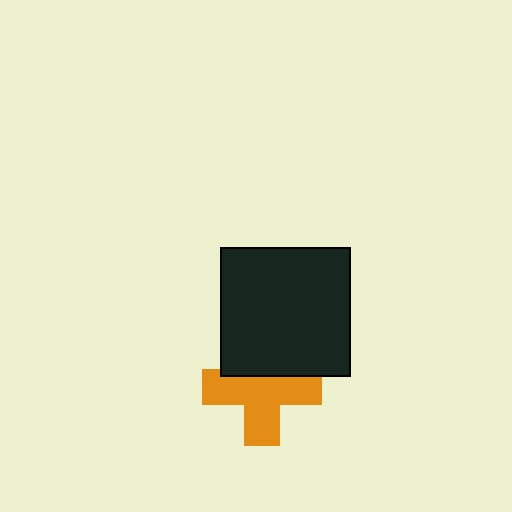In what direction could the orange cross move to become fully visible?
The orange cross could move down. That would shift it out from behind the black square entirely.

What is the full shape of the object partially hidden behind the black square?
The partially hidden object is an orange cross.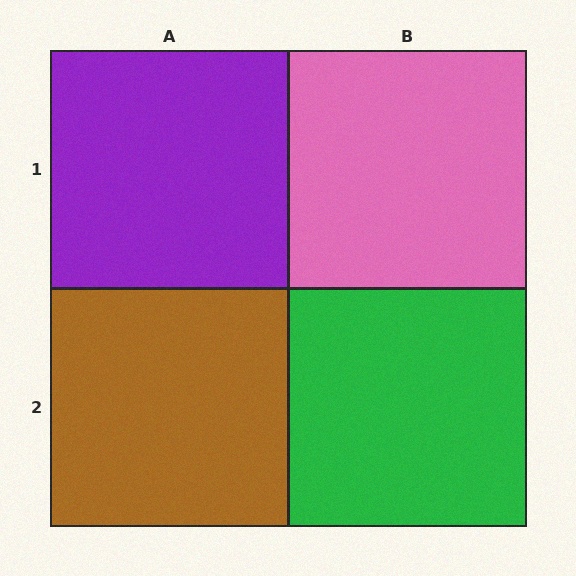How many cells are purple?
1 cell is purple.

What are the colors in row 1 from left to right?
Purple, pink.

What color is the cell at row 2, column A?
Brown.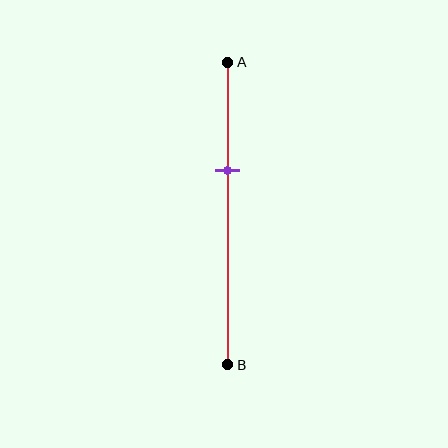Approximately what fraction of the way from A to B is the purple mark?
The purple mark is approximately 35% of the way from A to B.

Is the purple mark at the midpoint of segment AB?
No, the mark is at about 35% from A, not at the 50% midpoint.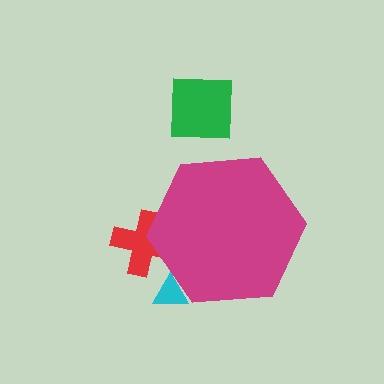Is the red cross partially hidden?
Yes, the red cross is partially hidden behind the magenta hexagon.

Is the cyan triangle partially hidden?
Yes, the cyan triangle is partially hidden behind the magenta hexagon.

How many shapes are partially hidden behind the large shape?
2 shapes are partially hidden.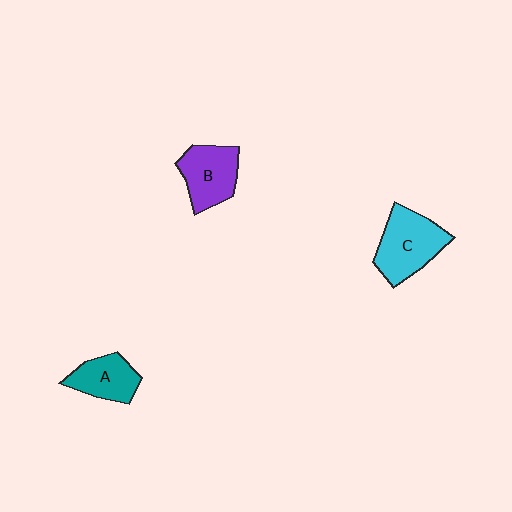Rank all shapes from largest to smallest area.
From largest to smallest: C (cyan), B (purple), A (teal).